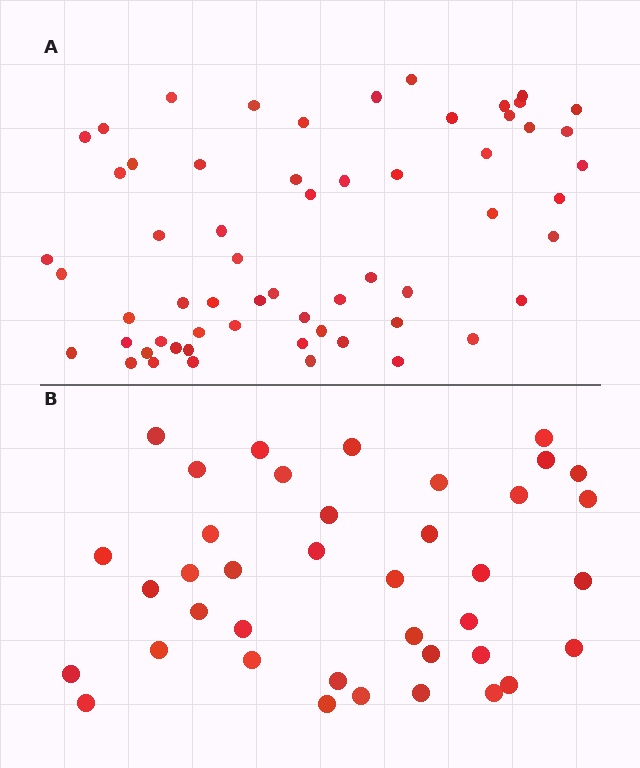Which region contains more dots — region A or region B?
Region A (the top region) has more dots.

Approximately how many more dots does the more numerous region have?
Region A has approximately 20 more dots than region B.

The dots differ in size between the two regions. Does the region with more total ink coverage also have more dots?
No. Region B has more total ink coverage because its dots are larger, but region A actually contains more individual dots. Total area can be misleading — the number of items is what matters here.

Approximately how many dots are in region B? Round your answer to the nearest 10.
About 40 dots. (The exact count is 39, which rounds to 40.)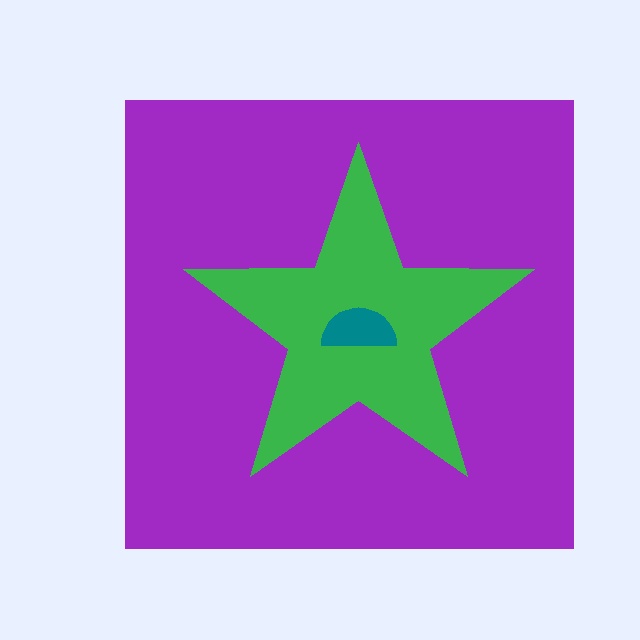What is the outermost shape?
The purple square.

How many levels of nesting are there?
3.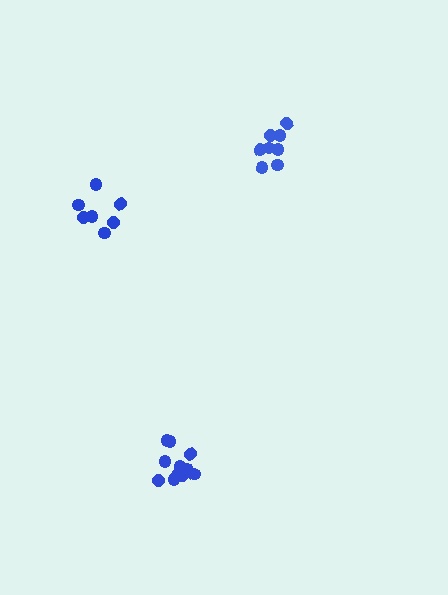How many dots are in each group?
Group 1: 7 dots, Group 2: 8 dots, Group 3: 11 dots (26 total).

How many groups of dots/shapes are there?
There are 3 groups.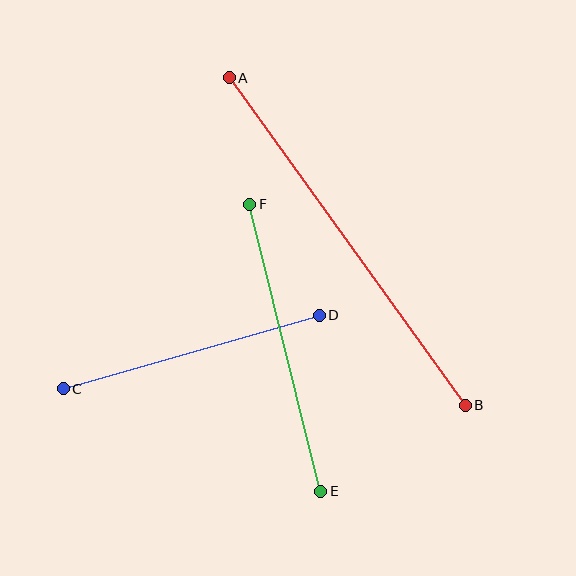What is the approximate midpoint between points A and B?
The midpoint is at approximately (347, 242) pixels.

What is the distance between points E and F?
The distance is approximately 295 pixels.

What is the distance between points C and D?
The distance is approximately 266 pixels.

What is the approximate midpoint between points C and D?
The midpoint is at approximately (191, 352) pixels.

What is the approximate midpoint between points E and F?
The midpoint is at approximately (285, 348) pixels.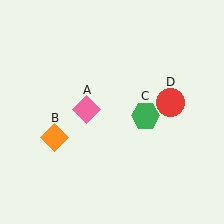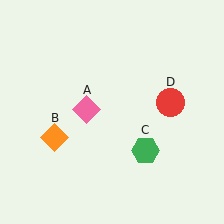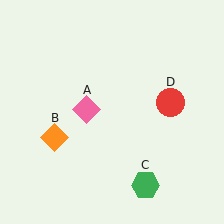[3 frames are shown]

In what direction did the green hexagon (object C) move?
The green hexagon (object C) moved down.